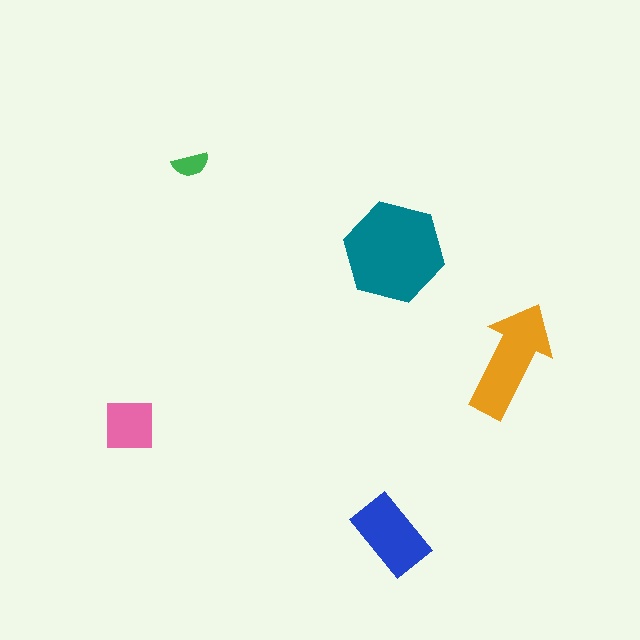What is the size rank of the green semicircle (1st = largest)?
5th.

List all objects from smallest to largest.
The green semicircle, the pink square, the blue rectangle, the orange arrow, the teal hexagon.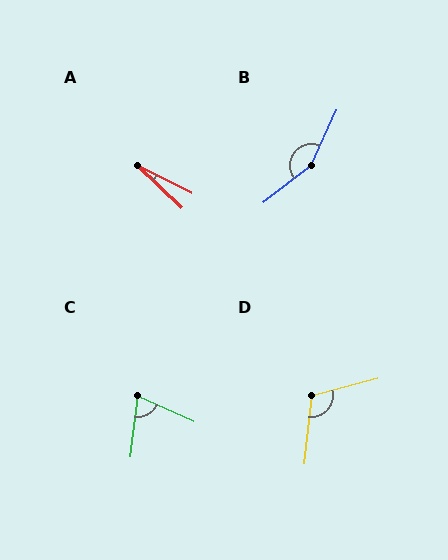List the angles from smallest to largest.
A (17°), C (73°), D (111°), B (153°).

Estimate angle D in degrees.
Approximately 111 degrees.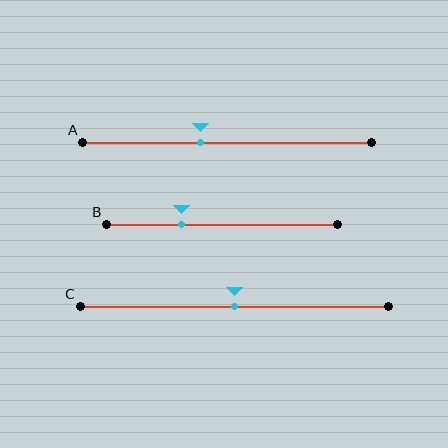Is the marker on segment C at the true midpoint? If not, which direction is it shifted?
Yes, the marker on segment C is at the true midpoint.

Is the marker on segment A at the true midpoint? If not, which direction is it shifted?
No, the marker on segment A is shifted to the left by about 9% of the segment length.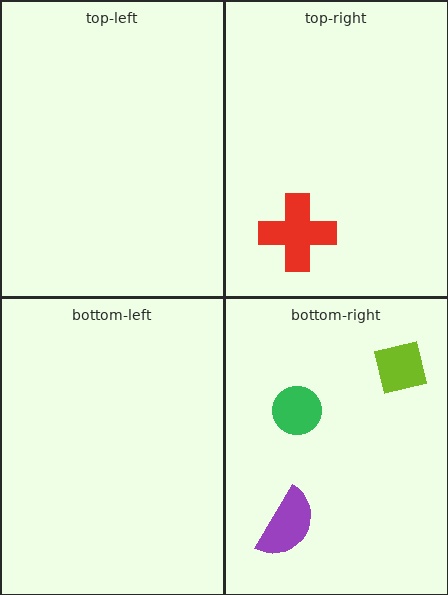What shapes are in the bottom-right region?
The lime square, the green circle, the purple semicircle.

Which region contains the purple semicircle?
The bottom-right region.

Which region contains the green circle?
The bottom-right region.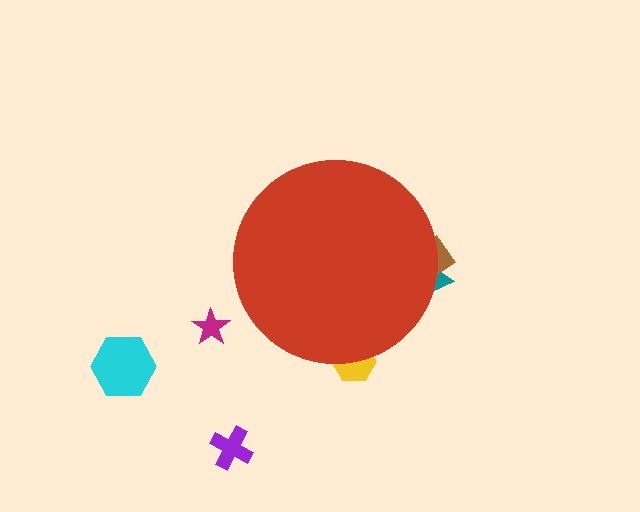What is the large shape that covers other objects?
A red circle.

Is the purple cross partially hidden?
No, the purple cross is fully visible.